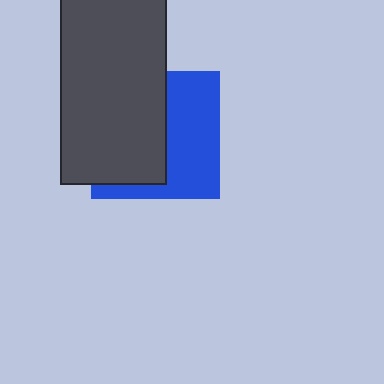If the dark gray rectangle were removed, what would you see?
You would see the complete blue square.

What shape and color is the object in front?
The object in front is a dark gray rectangle.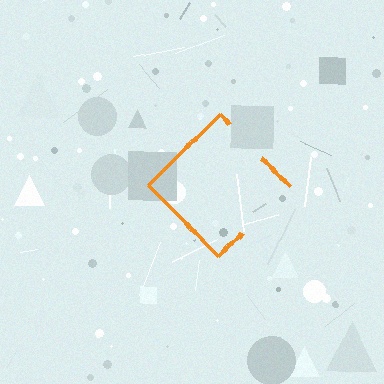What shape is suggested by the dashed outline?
The dashed outline suggests a diamond.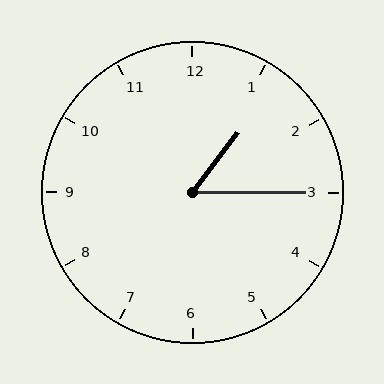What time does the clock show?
1:15.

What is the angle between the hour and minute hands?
Approximately 52 degrees.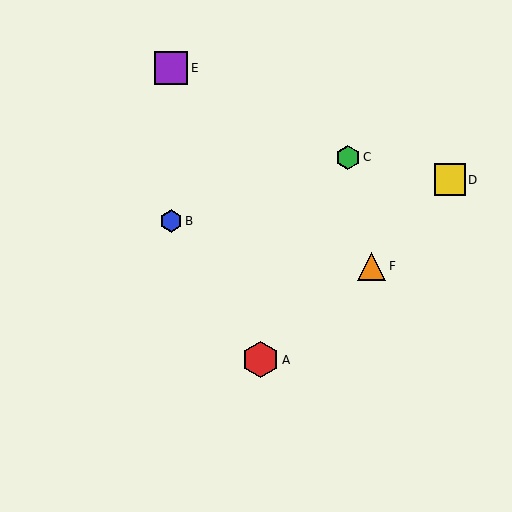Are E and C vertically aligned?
No, E is at x≈171 and C is at x≈348.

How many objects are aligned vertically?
2 objects (B, E) are aligned vertically.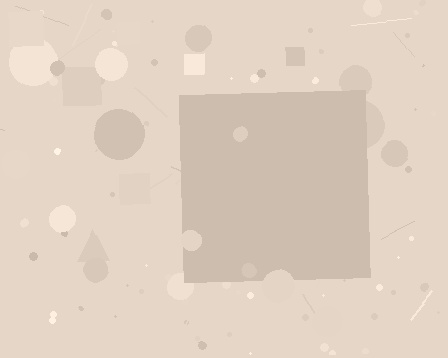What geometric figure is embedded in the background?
A square is embedded in the background.